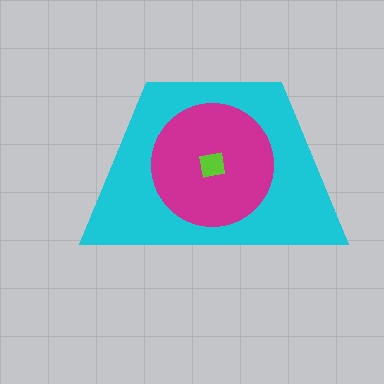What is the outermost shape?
The cyan trapezoid.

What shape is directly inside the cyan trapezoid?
The magenta circle.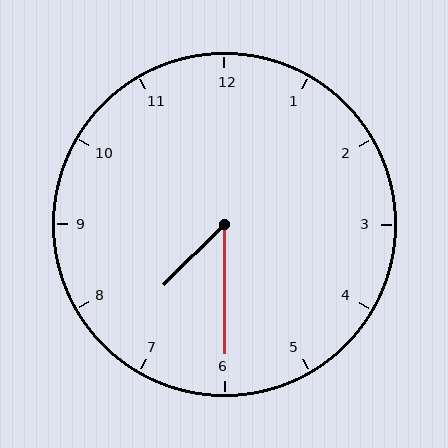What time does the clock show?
7:30.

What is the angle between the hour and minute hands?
Approximately 45 degrees.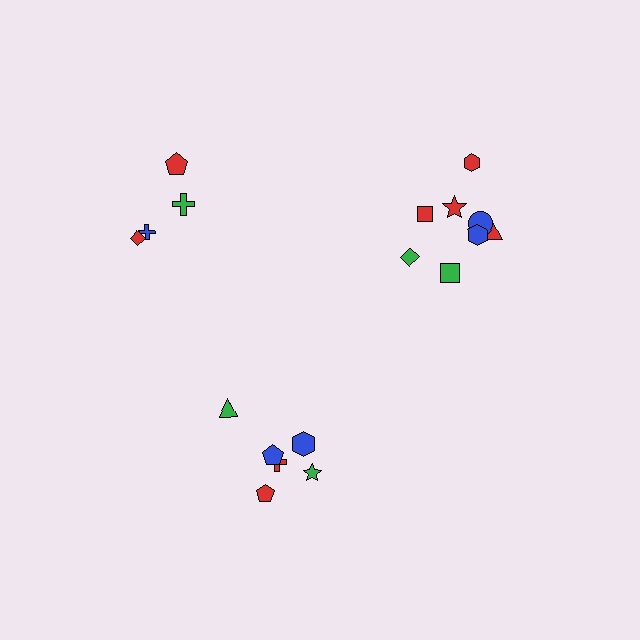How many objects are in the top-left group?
There are 4 objects.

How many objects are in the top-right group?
There are 8 objects.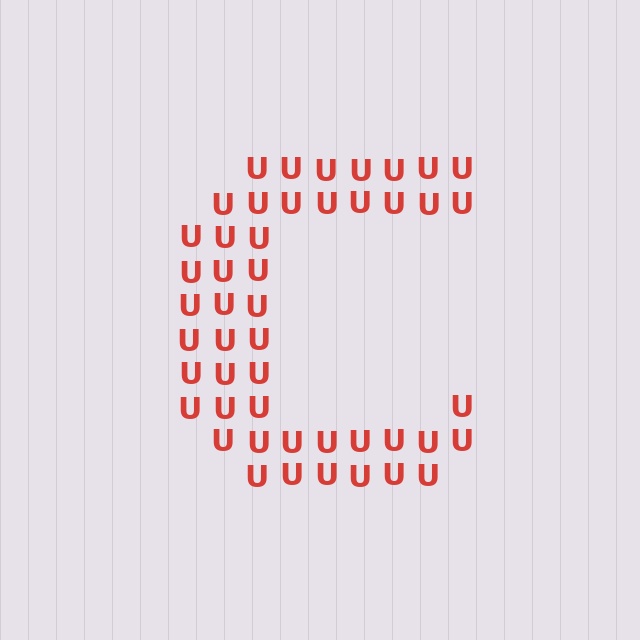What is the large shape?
The large shape is the letter C.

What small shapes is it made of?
It is made of small letter U's.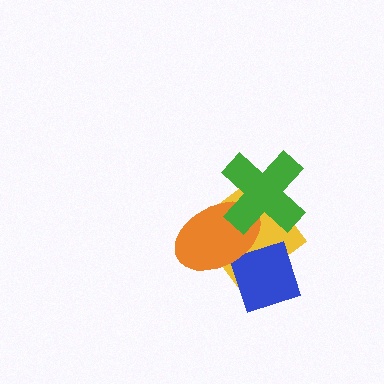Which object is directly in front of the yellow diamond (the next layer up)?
The blue diamond is directly in front of the yellow diamond.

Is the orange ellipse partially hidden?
Yes, it is partially covered by another shape.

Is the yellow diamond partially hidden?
Yes, it is partially covered by another shape.